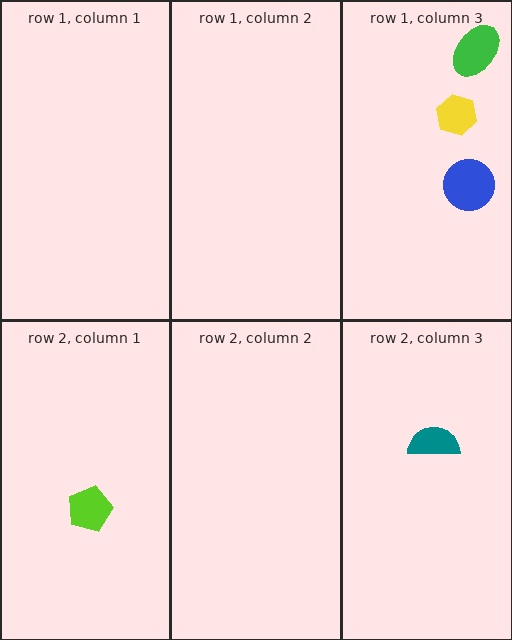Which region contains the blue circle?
The row 1, column 3 region.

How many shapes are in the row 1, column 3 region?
3.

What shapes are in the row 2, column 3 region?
The teal semicircle.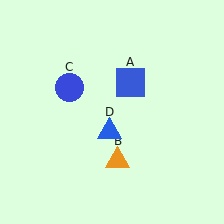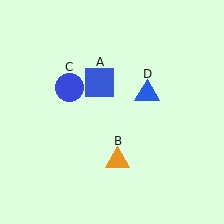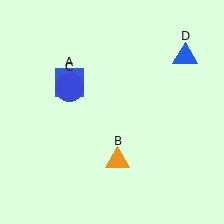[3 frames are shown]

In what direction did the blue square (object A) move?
The blue square (object A) moved left.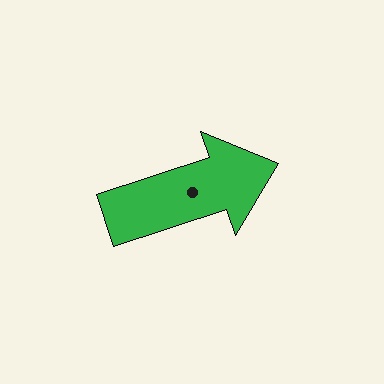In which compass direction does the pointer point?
East.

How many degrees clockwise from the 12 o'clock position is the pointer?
Approximately 72 degrees.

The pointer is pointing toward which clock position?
Roughly 2 o'clock.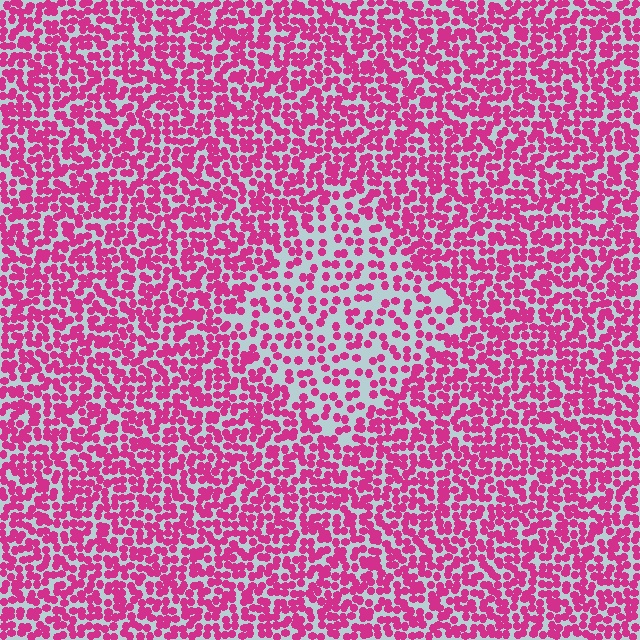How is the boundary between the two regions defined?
The boundary is defined by a change in element density (approximately 1.9x ratio). All elements are the same color, size, and shape.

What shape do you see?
I see a diamond.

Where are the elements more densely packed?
The elements are more densely packed outside the diamond boundary.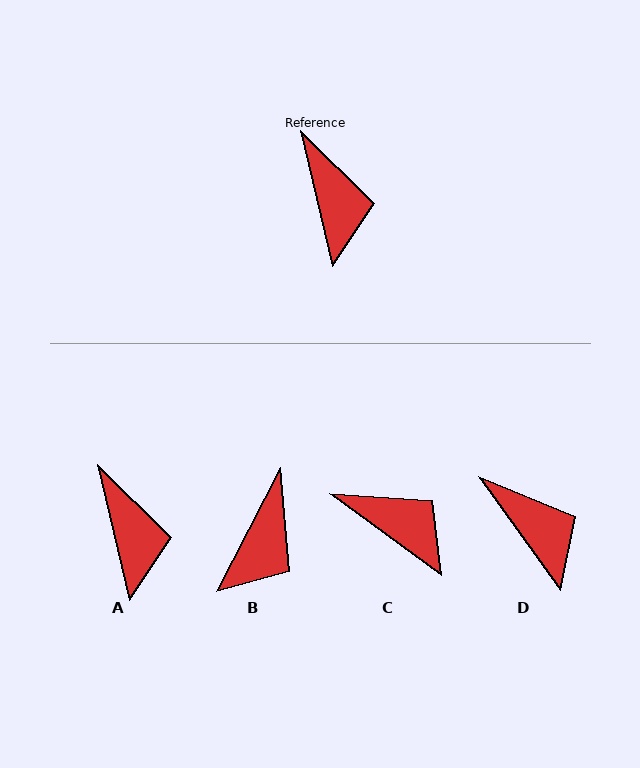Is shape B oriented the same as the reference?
No, it is off by about 41 degrees.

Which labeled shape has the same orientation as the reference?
A.